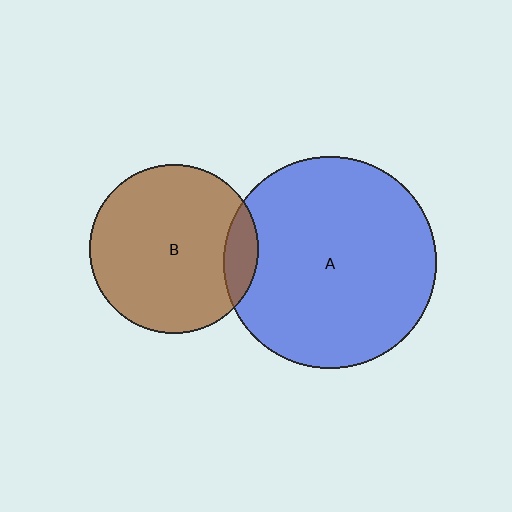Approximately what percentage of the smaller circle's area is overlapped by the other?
Approximately 10%.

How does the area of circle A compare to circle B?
Approximately 1.6 times.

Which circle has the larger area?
Circle A (blue).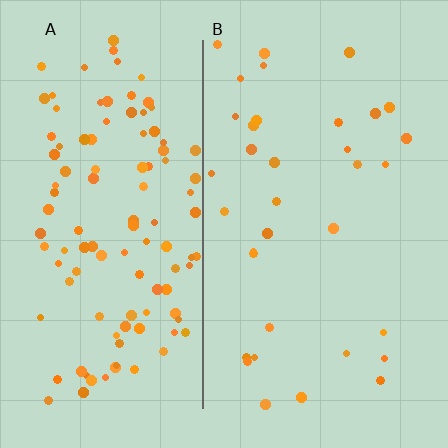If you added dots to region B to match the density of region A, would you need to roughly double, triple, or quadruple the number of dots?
Approximately triple.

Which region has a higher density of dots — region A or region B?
A (the left).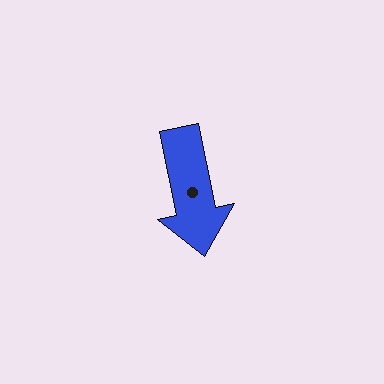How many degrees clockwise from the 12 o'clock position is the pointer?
Approximately 169 degrees.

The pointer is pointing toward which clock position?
Roughly 6 o'clock.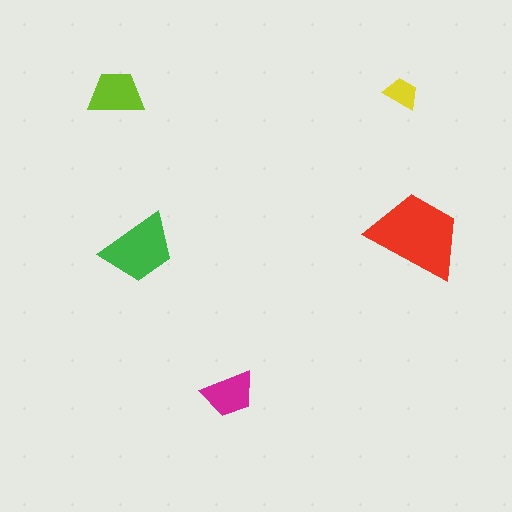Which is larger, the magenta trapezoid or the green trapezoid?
The green one.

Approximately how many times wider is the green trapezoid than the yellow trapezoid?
About 2 times wider.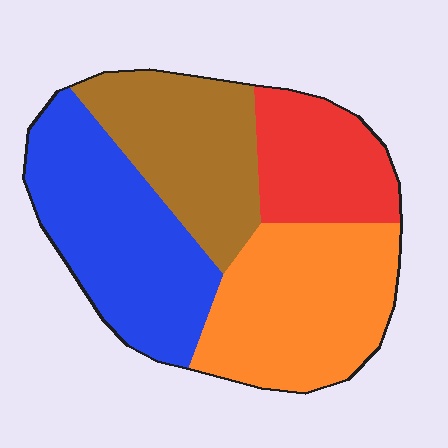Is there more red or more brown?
Brown.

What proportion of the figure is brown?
Brown takes up between a sixth and a third of the figure.